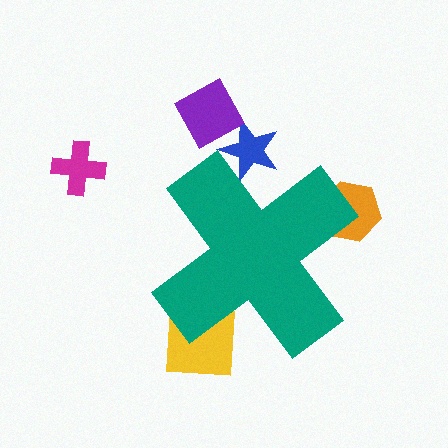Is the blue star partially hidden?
Yes, the blue star is partially hidden behind the teal cross.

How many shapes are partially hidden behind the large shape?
3 shapes are partially hidden.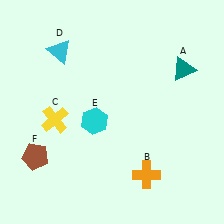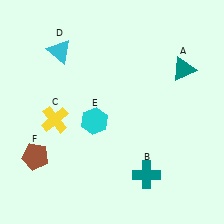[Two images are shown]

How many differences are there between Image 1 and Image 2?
There is 1 difference between the two images.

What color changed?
The cross (B) changed from orange in Image 1 to teal in Image 2.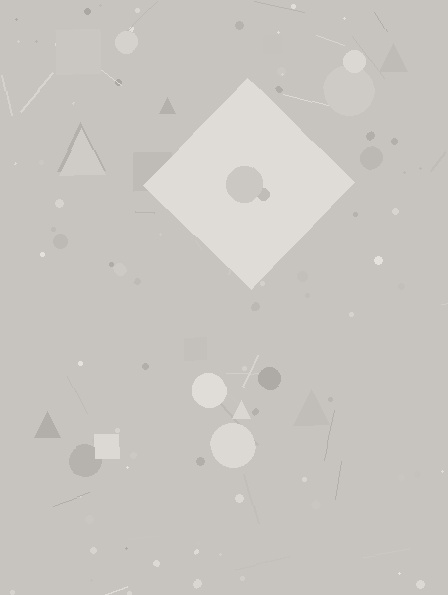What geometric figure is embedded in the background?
A diamond is embedded in the background.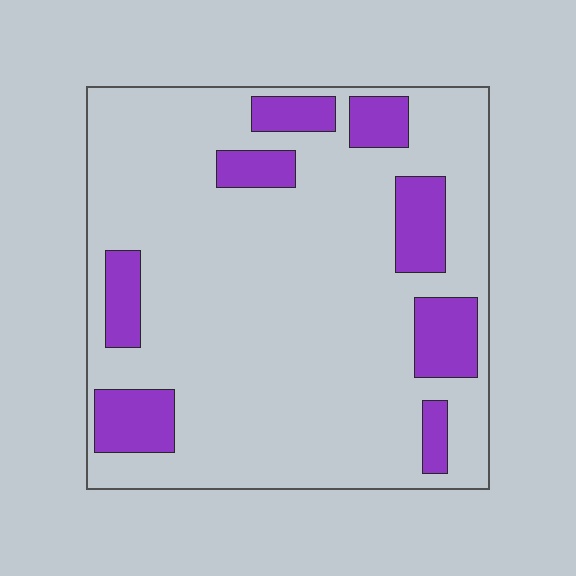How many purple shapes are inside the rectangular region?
8.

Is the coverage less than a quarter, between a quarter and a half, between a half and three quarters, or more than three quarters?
Less than a quarter.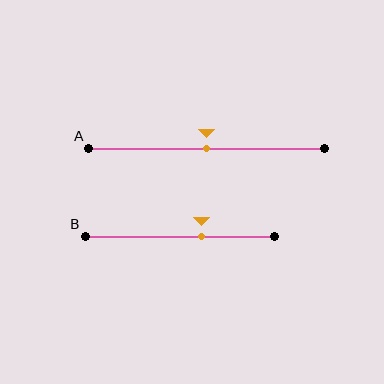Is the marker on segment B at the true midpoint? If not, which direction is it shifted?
No, the marker on segment B is shifted to the right by about 11% of the segment length.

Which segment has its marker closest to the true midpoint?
Segment A has its marker closest to the true midpoint.